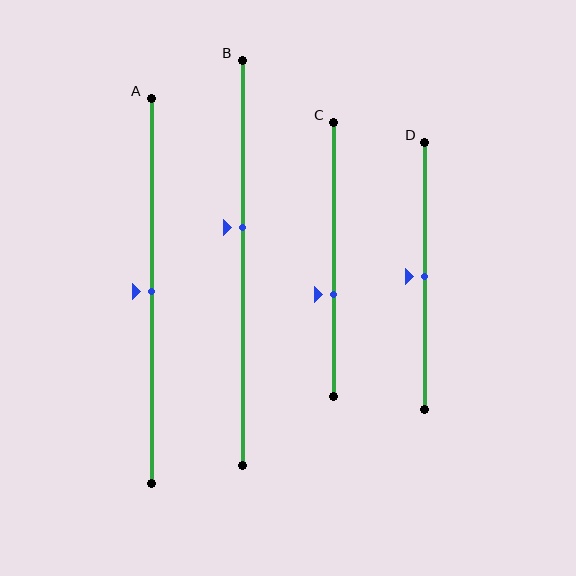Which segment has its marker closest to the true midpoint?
Segment A has its marker closest to the true midpoint.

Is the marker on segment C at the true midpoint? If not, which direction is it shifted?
No, the marker on segment C is shifted downward by about 13% of the segment length.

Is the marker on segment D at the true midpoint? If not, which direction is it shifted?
Yes, the marker on segment D is at the true midpoint.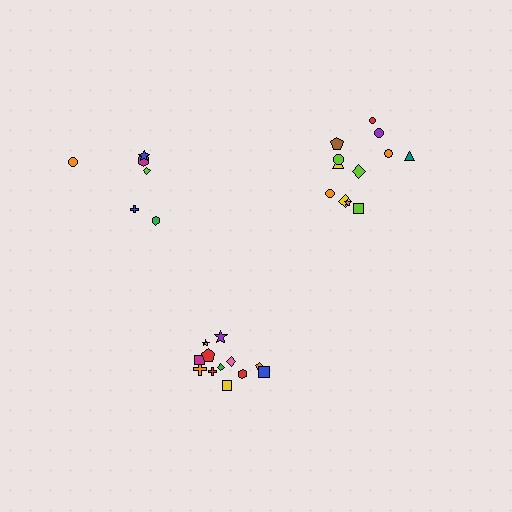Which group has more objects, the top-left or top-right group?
The top-right group.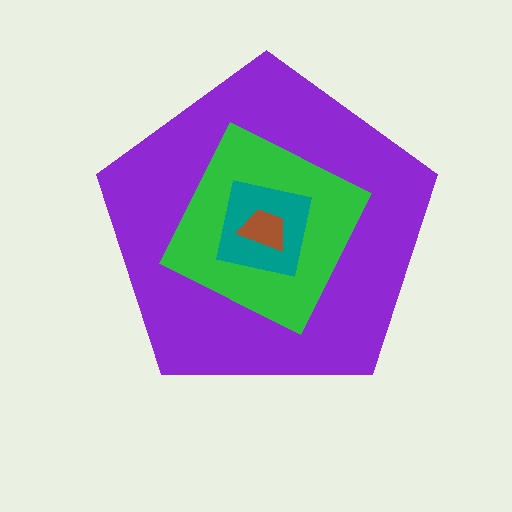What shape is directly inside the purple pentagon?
The green diamond.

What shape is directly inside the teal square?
The brown trapezoid.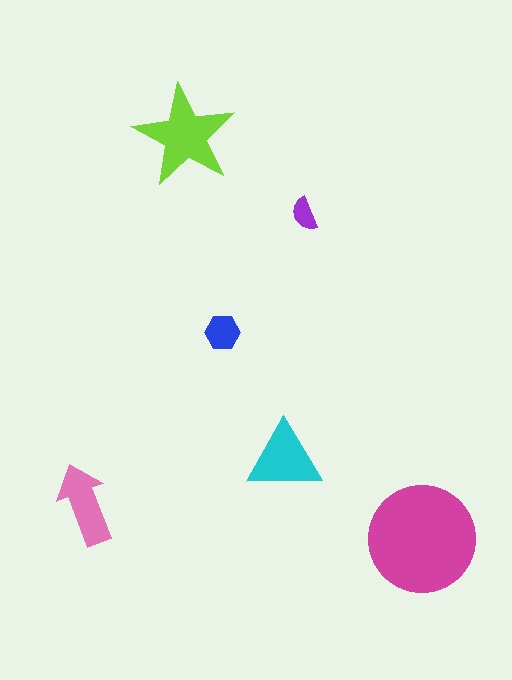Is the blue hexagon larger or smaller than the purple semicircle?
Larger.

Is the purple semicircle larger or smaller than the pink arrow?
Smaller.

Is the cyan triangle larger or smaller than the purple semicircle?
Larger.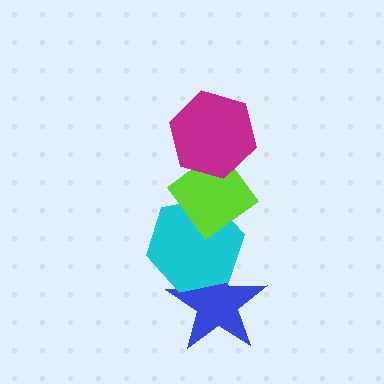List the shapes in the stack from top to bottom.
From top to bottom: the magenta hexagon, the lime diamond, the cyan hexagon, the blue star.